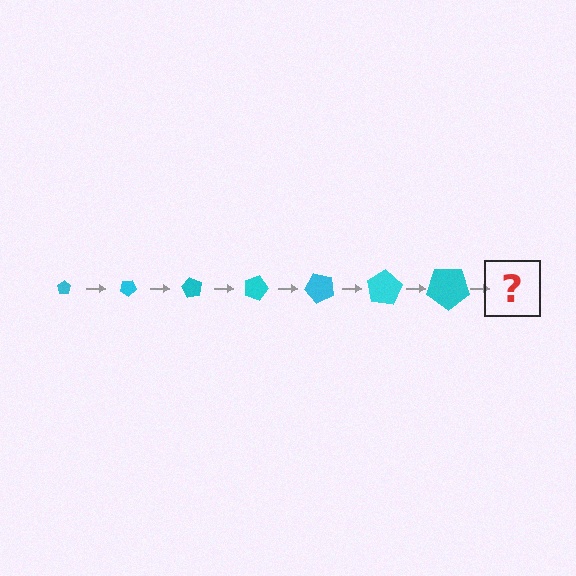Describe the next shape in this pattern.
It should be a pentagon, larger than the previous one and rotated 210 degrees from the start.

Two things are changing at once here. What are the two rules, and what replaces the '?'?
The two rules are that the pentagon grows larger each step and it rotates 30 degrees each step. The '?' should be a pentagon, larger than the previous one and rotated 210 degrees from the start.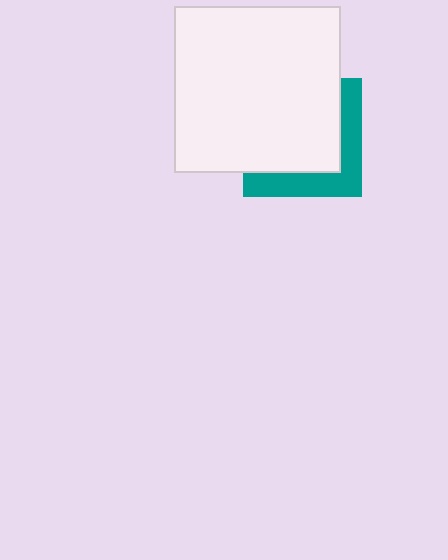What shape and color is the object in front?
The object in front is a white square.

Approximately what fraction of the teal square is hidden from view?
Roughly 66% of the teal square is hidden behind the white square.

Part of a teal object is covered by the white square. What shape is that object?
It is a square.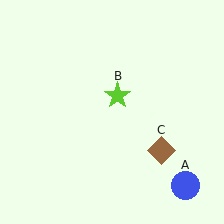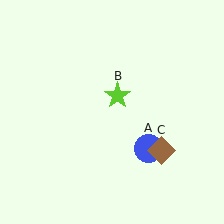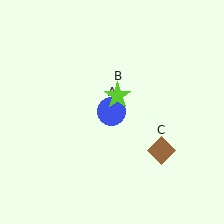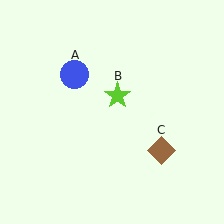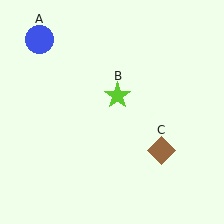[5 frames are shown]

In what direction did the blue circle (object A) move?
The blue circle (object A) moved up and to the left.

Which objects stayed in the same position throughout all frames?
Lime star (object B) and brown diamond (object C) remained stationary.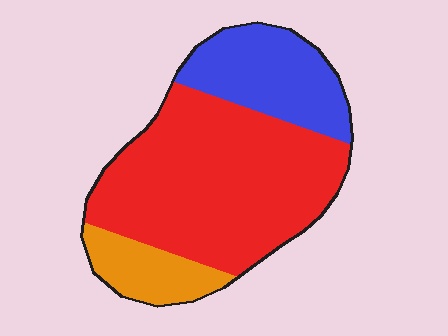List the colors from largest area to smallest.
From largest to smallest: red, blue, orange.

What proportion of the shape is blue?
Blue covers around 25% of the shape.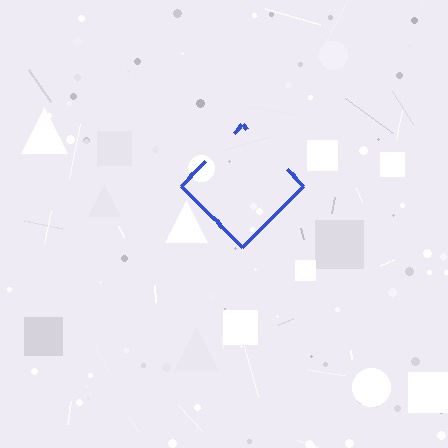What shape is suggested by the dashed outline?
The dashed outline suggests a diamond.